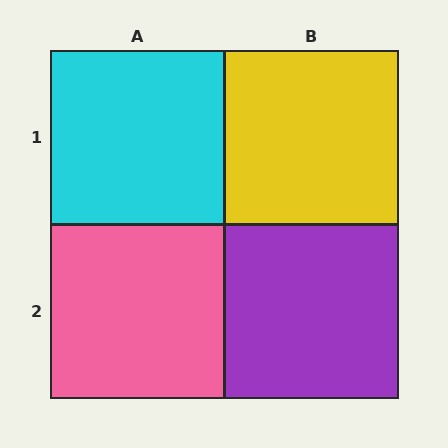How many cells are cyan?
1 cell is cyan.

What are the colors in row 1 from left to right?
Cyan, yellow.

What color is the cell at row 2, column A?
Pink.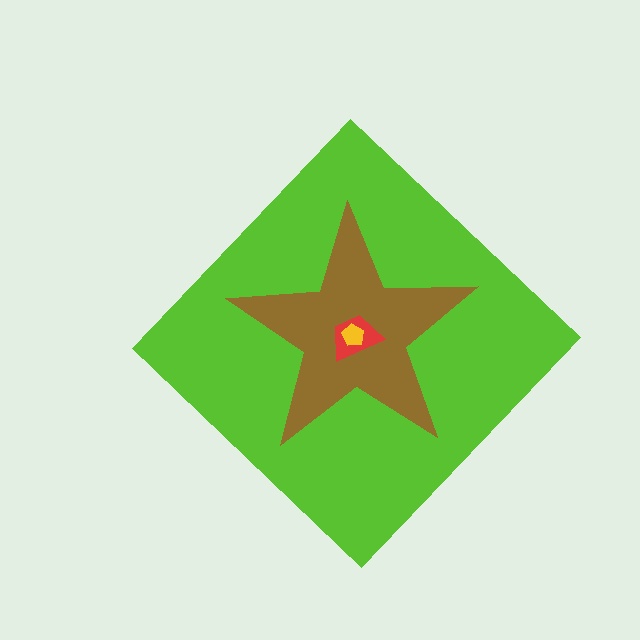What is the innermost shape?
The yellow pentagon.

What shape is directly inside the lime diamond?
The brown star.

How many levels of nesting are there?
4.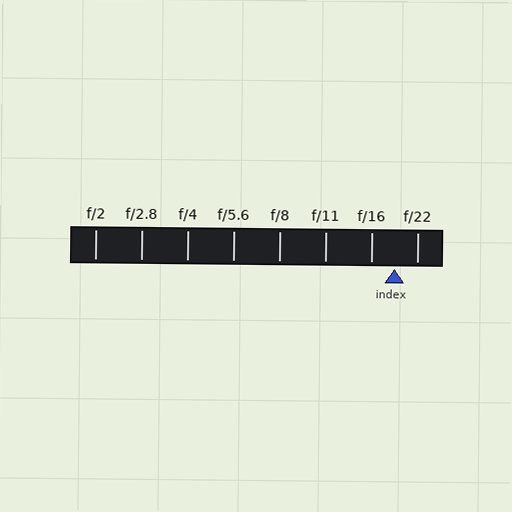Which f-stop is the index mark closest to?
The index mark is closest to f/22.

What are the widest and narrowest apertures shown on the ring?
The widest aperture shown is f/2 and the narrowest is f/22.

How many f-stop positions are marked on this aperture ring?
There are 8 f-stop positions marked.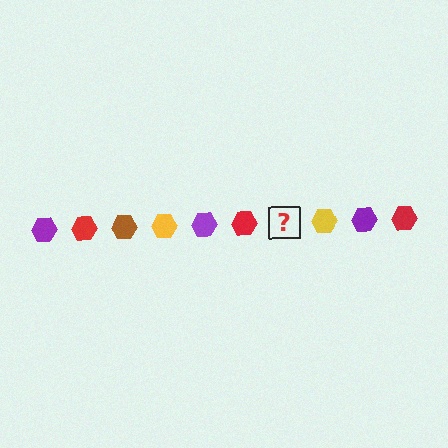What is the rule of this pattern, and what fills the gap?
The rule is that the pattern cycles through purple, red, brown, yellow hexagons. The gap should be filled with a brown hexagon.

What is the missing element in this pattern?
The missing element is a brown hexagon.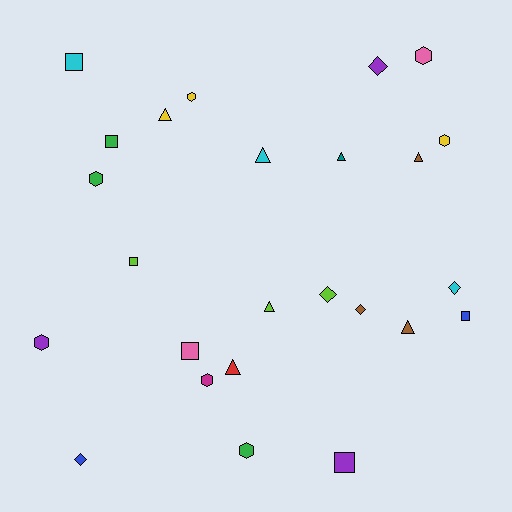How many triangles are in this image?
There are 7 triangles.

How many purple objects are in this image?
There are 3 purple objects.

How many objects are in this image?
There are 25 objects.